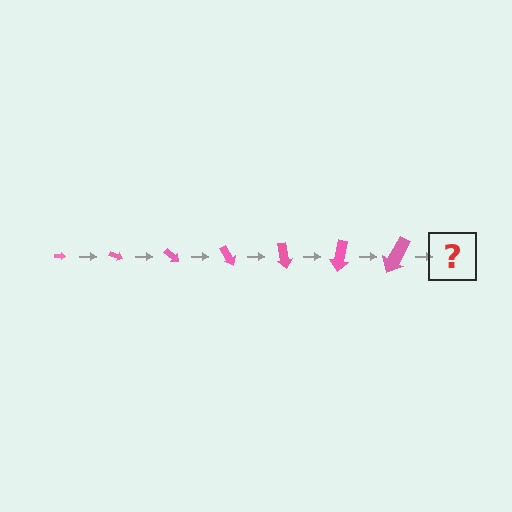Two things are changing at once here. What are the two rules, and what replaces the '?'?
The two rules are that the arrow grows larger each step and it rotates 20 degrees each step. The '?' should be an arrow, larger than the previous one and rotated 140 degrees from the start.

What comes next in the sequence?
The next element should be an arrow, larger than the previous one and rotated 140 degrees from the start.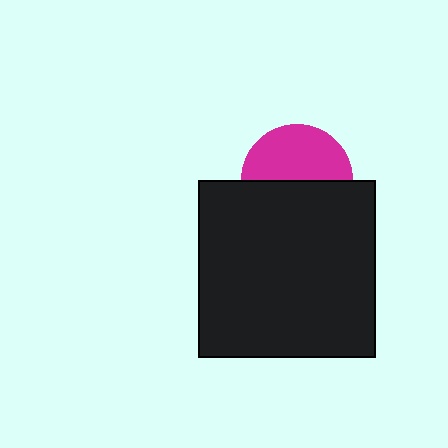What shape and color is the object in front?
The object in front is a black square.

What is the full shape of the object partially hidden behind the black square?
The partially hidden object is a magenta circle.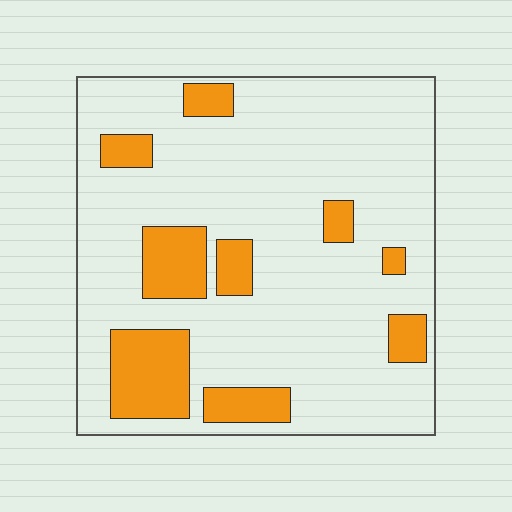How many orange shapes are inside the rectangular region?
9.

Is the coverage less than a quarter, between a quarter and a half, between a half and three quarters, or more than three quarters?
Less than a quarter.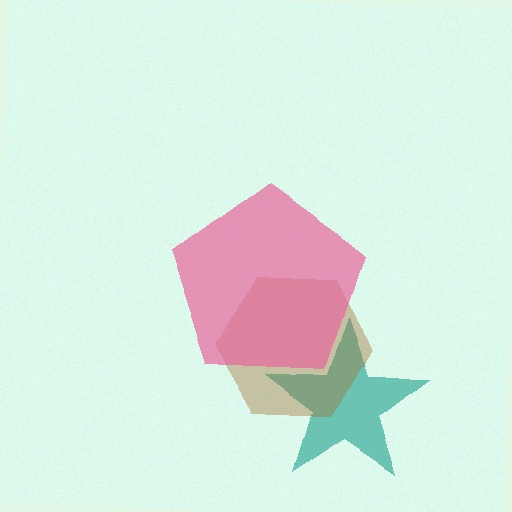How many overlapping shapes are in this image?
There are 3 overlapping shapes in the image.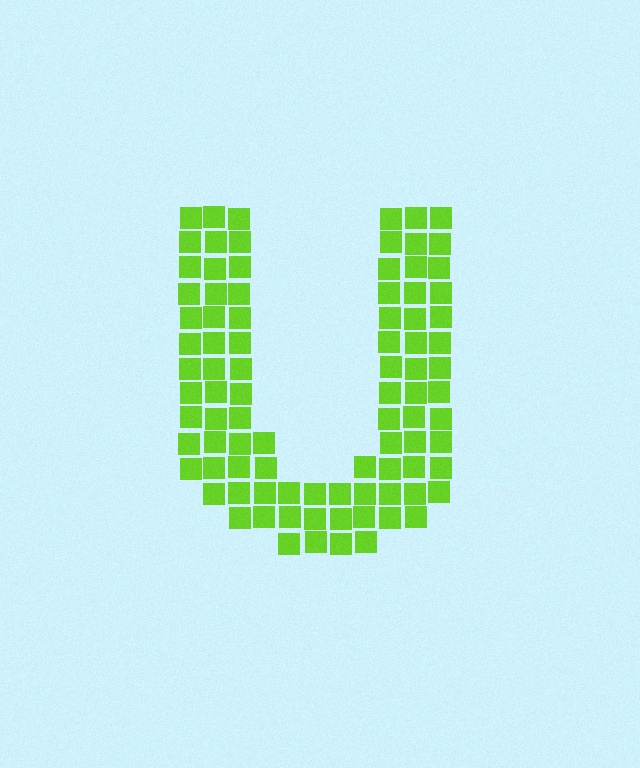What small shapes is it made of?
It is made of small squares.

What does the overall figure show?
The overall figure shows the letter U.